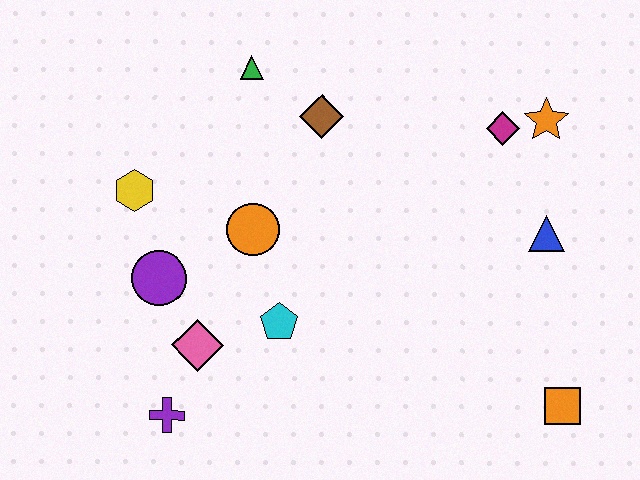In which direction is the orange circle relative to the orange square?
The orange circle is to the left of the orange square.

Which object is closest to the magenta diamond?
The orange star is closest to the magenta diamond.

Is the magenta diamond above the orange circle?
Yes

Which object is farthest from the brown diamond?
The orange square is farthest from the brown diamond.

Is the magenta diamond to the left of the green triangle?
No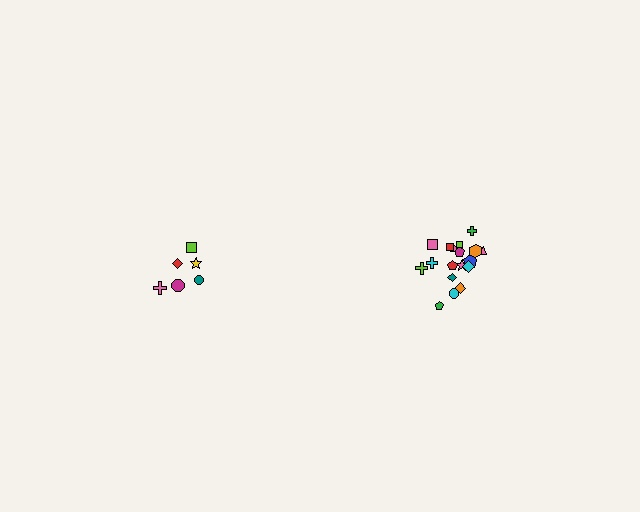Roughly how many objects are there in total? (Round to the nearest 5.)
Roughly 25 objects in total.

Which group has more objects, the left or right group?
The right group.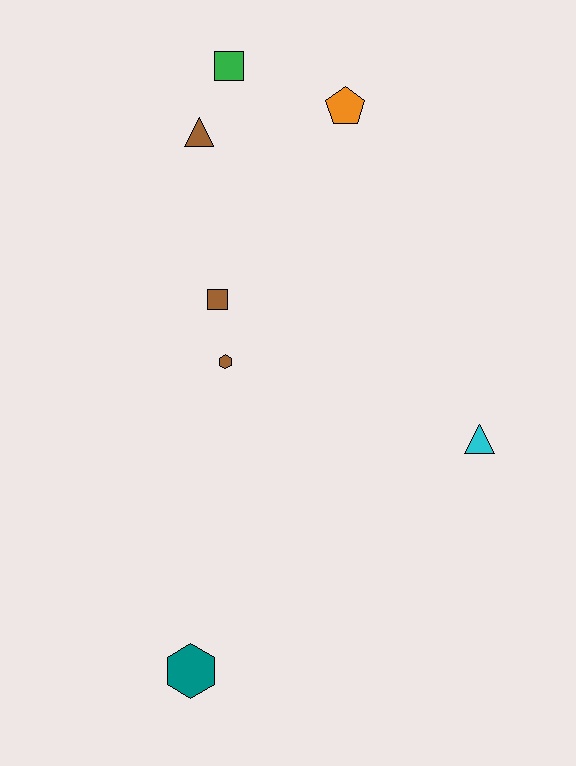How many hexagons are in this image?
There are 2 hexagons.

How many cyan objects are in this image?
There is 1 cyan object.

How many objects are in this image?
There are 7 objects.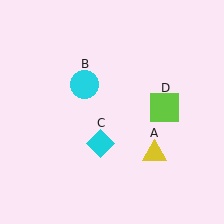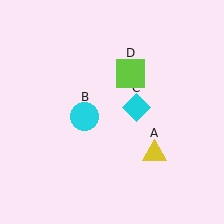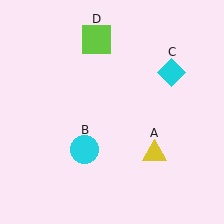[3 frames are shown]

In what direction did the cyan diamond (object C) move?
The cyan diamond (object C) moved up and to the right.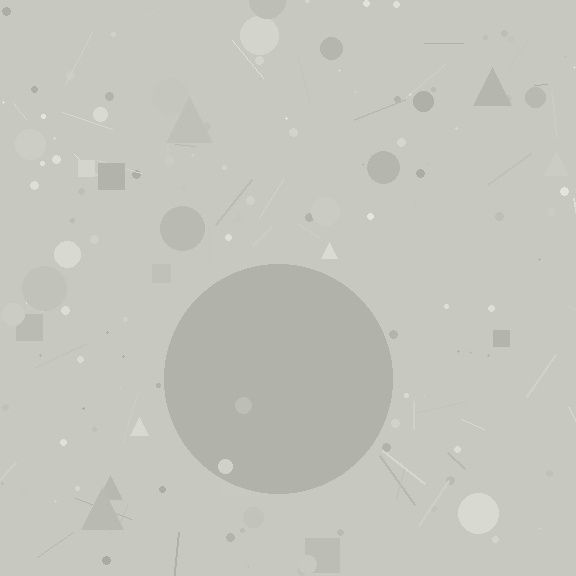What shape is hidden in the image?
A circle is hidden in the image.